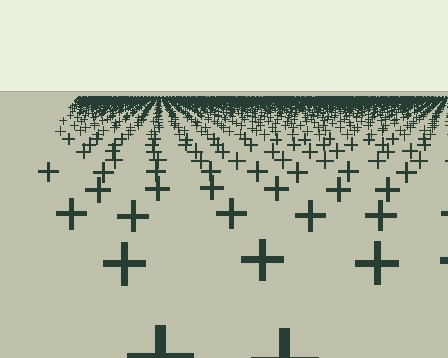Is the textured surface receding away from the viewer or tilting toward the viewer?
The surface is receding away from the viewer. Texture elements get smaller and denser toward the top.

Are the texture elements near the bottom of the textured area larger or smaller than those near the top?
Larger. Near the bottom, elements are closer to the viewer and appear at a bigger on-screen size.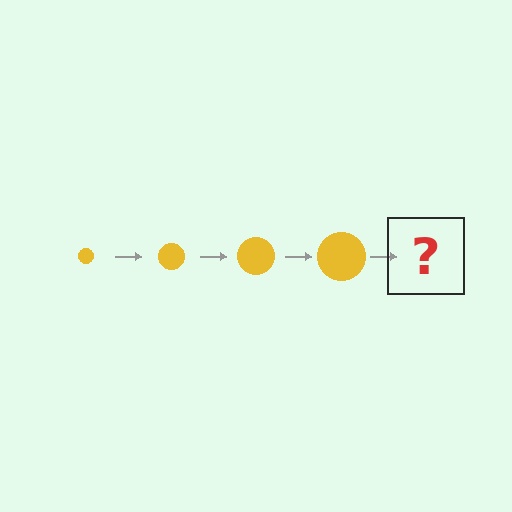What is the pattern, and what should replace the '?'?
The pattern is that the circle gets progressively larger each step. The '?' should be a yellow circle, larger than the previous one.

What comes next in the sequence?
The next element should be a yellow circle, larger than the previous one.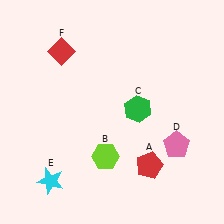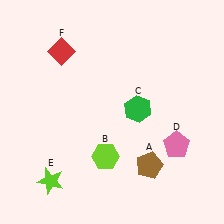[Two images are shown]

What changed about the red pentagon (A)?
In Image 1, A is red. In Image 2, it changed to brown.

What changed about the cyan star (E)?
In Image 1, E is cyan. In Image 2, it changed to lime.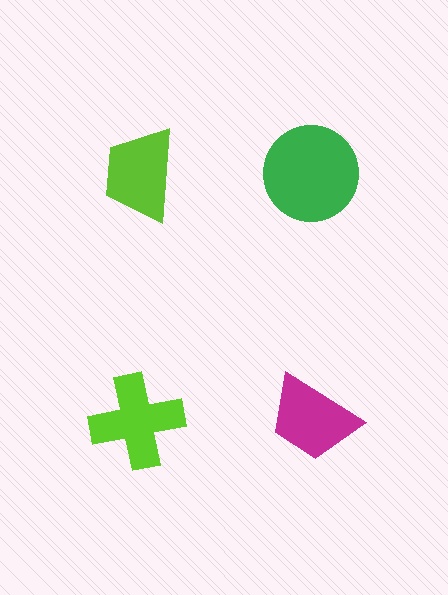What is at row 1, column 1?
A lime trapezoid.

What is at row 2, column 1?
A lime cross.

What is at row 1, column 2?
A green circle.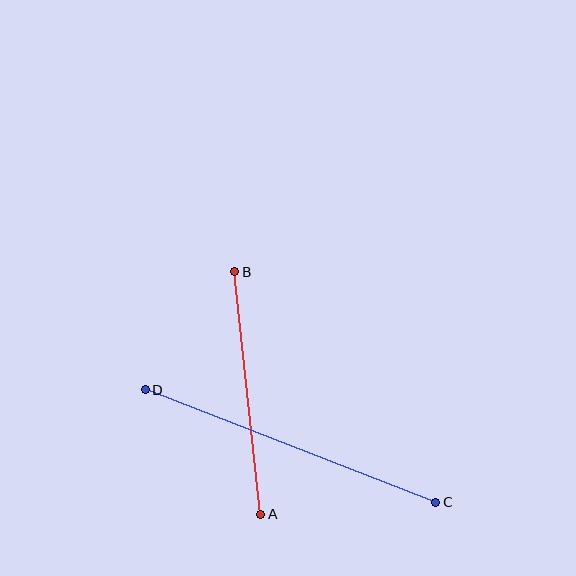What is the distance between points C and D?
The distance is approximately 311 pixels.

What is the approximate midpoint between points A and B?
The midpoint is at approximately (248, 393) pixels.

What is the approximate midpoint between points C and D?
The midpoint is at approximately (291, 446) pixels.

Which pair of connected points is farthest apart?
Points C and D are farthest apart.